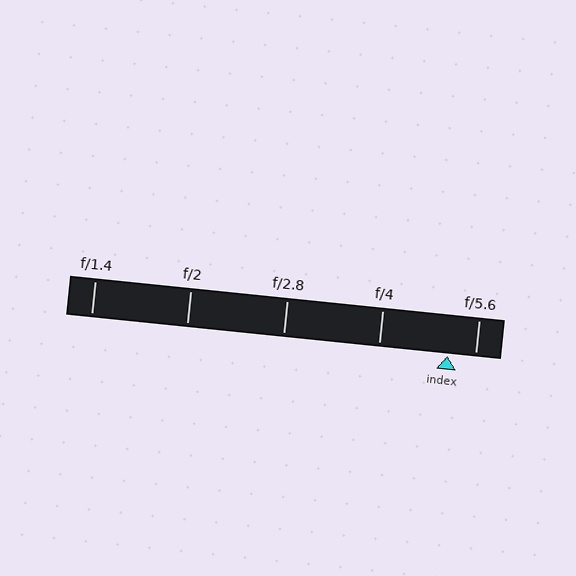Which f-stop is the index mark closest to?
The index mark is closest to f/5.6.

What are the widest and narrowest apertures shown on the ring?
The widest aperture shown is f/1.4 and the narrowest is f/5.6.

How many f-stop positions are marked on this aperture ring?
There are 5 f-stop positions marked.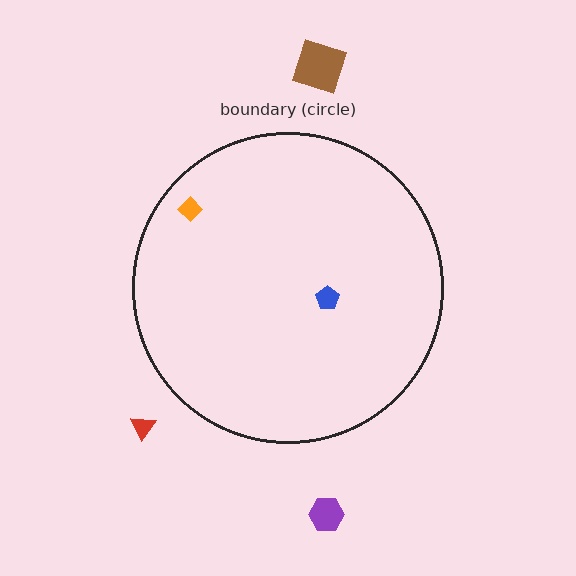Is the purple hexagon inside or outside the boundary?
Outside.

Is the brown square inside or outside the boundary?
Outside.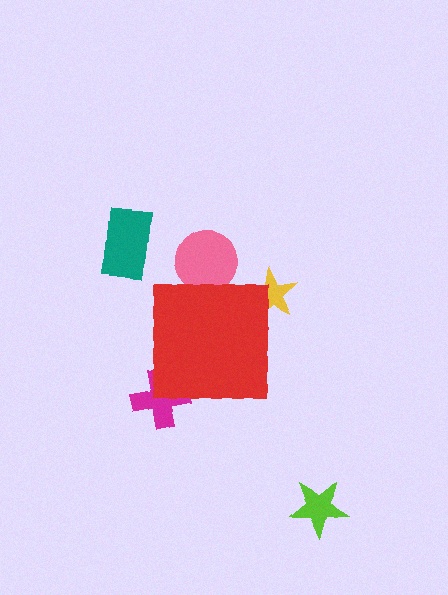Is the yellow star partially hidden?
Yes, the yellow star is partially hidden behind the red square.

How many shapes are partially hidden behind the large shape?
3 shapes are partially hidden.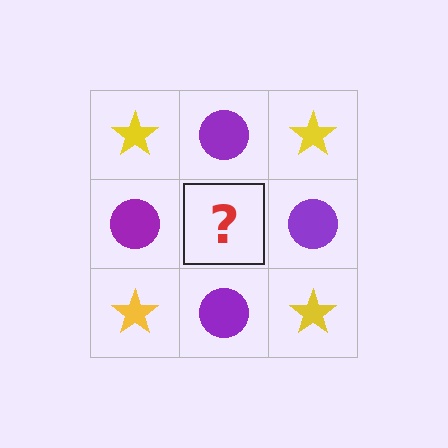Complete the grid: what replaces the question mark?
The question mark should be replaced with a yellow star.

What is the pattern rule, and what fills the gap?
The rule is that it alternates yellow star and purple circle in a checkerboard pattern. The gap should be filled with a yellow star.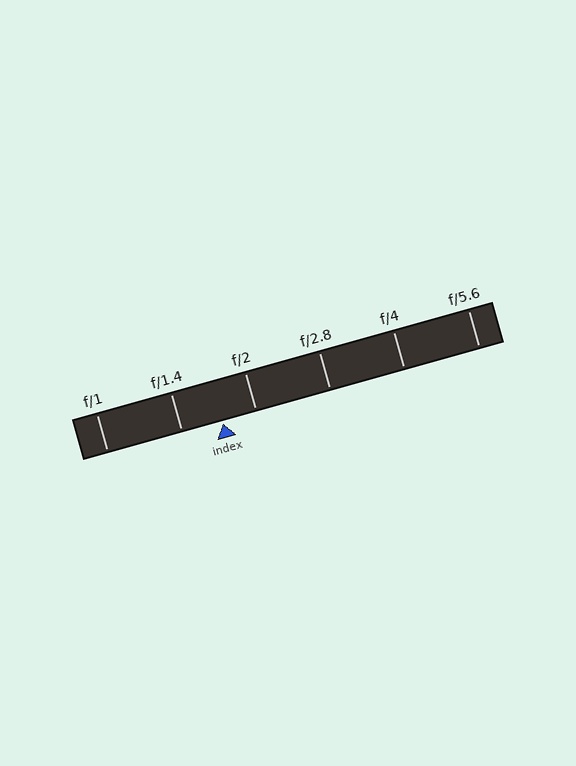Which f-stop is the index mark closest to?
The index mark is closest to f/2.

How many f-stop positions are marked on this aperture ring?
There are 6 f-stop positions marked.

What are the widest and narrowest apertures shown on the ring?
The widest aperture shown is f/1 and the narrowest is f/5.6.